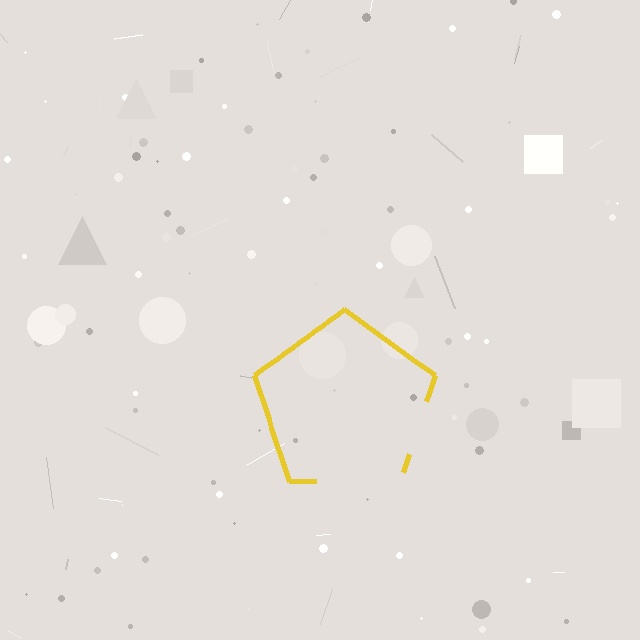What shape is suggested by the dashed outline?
The dashed outline suggests a pentagon.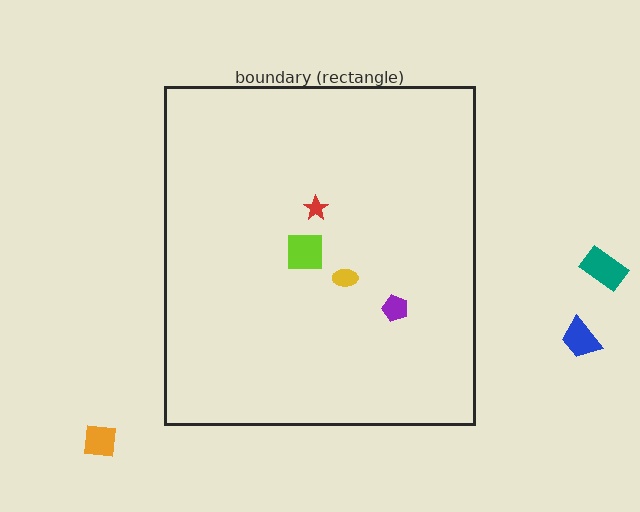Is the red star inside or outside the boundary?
Inside.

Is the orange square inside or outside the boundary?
Outside.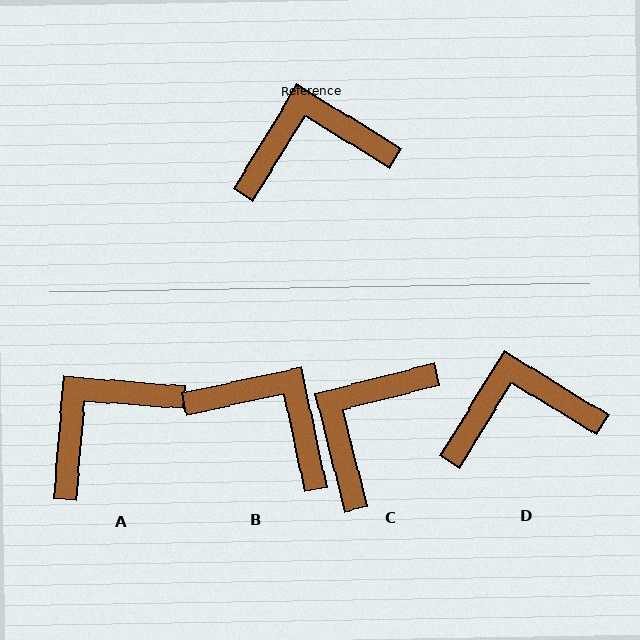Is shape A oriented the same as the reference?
No, it is off by about 27 degrees.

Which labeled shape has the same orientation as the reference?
D.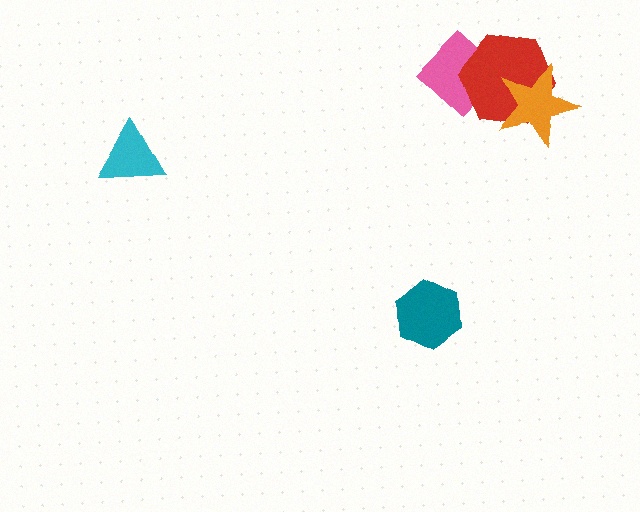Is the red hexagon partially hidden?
Yes, it is partially covered by another shape.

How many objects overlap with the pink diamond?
1 object overlaps with the pink diamond.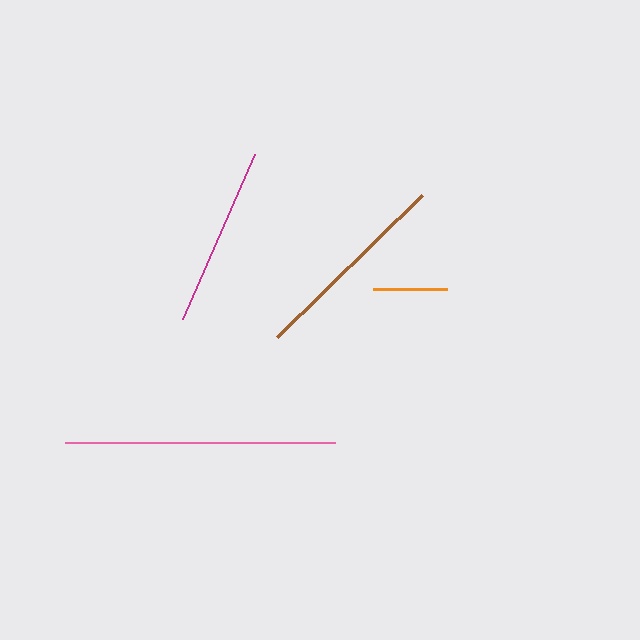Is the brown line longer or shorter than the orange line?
The brown line is longer than the orange line.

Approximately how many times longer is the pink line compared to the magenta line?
The pink line is approximately 1.5 times the length of the magenta line.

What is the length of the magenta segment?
The magenta segment is approximately 180 pixels long.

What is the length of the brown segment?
The brown segment is approximately 203 pixels long.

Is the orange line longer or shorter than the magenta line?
The magenta line is longer than the orange line.